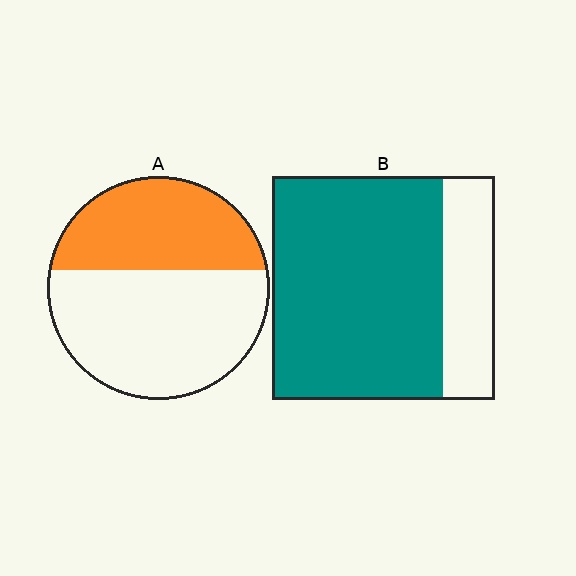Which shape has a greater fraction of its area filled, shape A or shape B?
Shape B.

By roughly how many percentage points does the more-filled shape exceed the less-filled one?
By roughly 35 percentage points (B over A).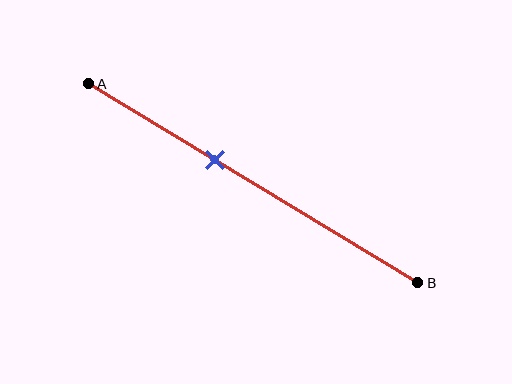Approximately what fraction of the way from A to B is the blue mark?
The blue mark is approximately 40% of the way from A to B.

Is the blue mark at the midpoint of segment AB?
No, the mark is at about 40% from A, not at the 50% midpoint.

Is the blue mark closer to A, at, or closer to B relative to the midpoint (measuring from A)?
The blue mark is closer to point A than the midpoint of segment AB.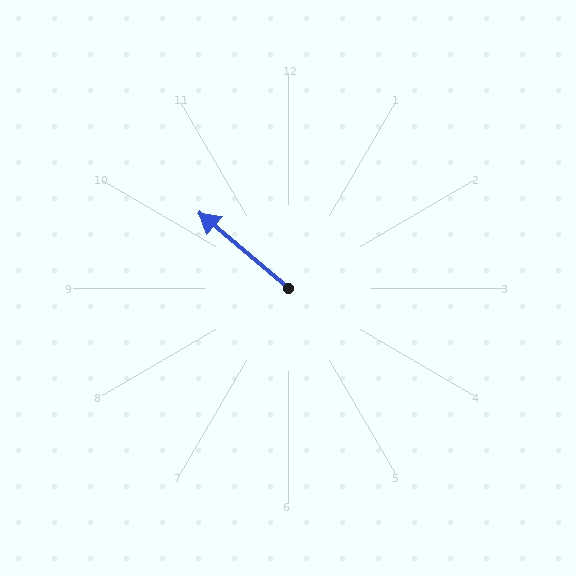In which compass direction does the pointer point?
Northwest.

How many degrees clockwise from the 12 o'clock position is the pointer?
Approximately 310 degrees.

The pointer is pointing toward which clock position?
Roughly 10 o'clock.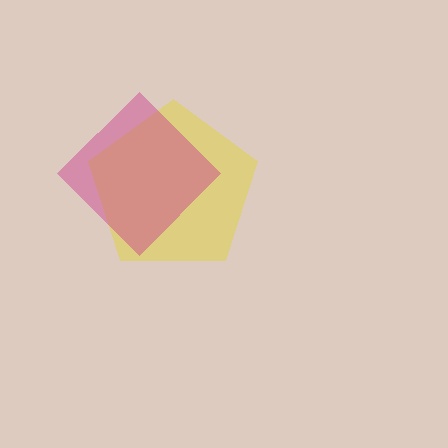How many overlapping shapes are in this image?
There are 2 overlapping shapes in the image.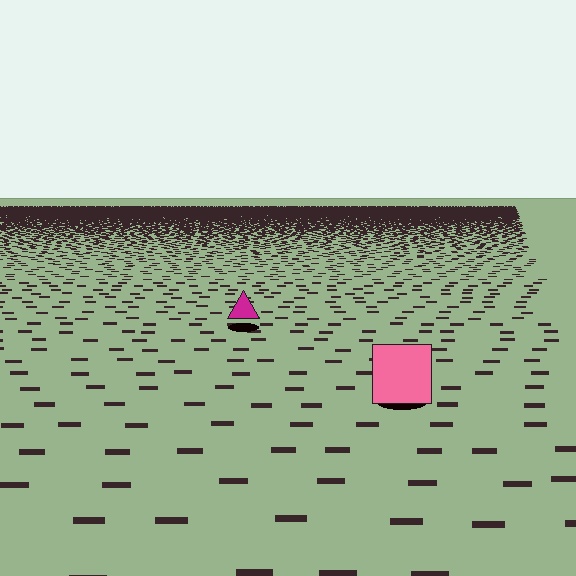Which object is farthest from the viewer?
The magenta triangle is farthest from the viewer. It appears smaller and the ground texture around it is denser.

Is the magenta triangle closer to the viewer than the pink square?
No. The pink square is closer — you can tell from the texture gradient: the ground texture is coarser near it.